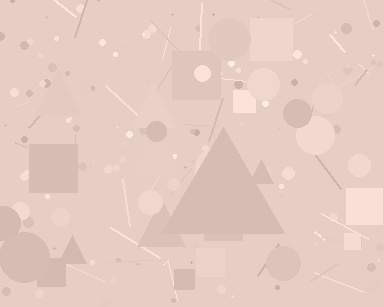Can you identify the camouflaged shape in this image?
The camouflaged shape is a triangle.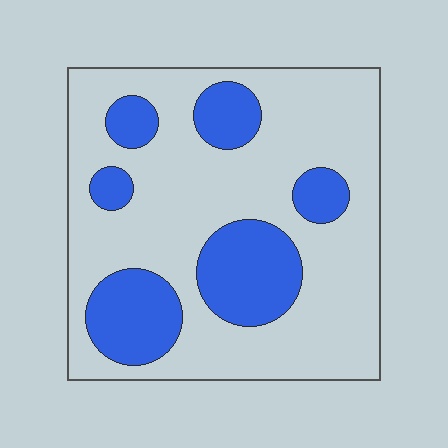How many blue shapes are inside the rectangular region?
6.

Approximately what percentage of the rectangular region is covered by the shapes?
Approximately 25%.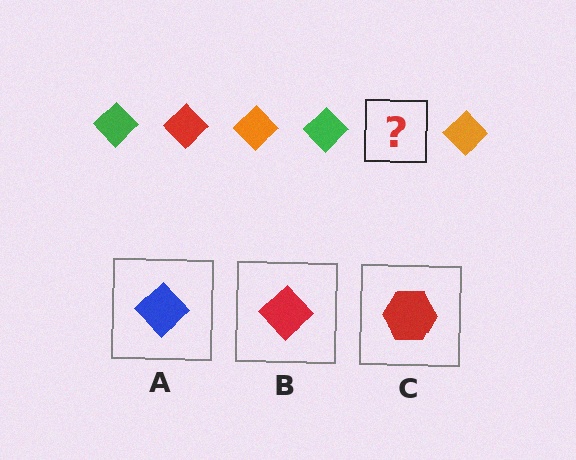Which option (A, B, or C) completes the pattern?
B.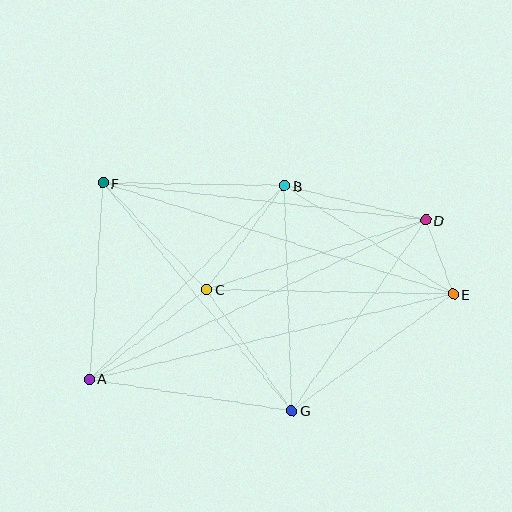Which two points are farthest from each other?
Points A and E are farthest from each other.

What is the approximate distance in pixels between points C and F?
The distance between C and F is approximately 148 pixels.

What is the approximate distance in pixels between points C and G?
The distance between C and G is approximately 148 pixels.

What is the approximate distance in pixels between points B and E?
The distance between B and E is approximately 200 pixels.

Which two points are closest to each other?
Points D and E are closest to each other.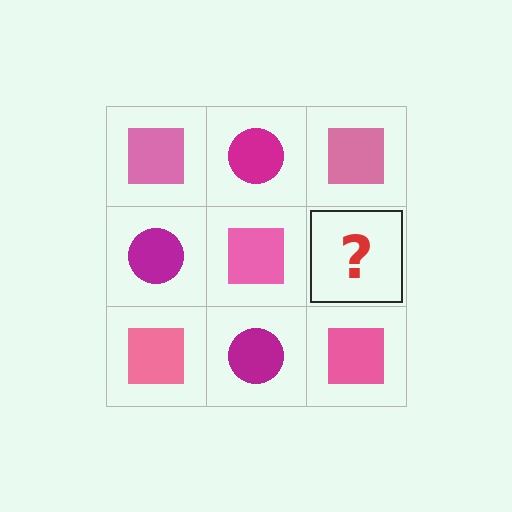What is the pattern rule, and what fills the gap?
The rule is that it alternates pink square and magenta circle in a checkerboard pattern. The gap should be filled with a magenta circle.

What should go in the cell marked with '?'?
The missing cell should contain a magenta circle.